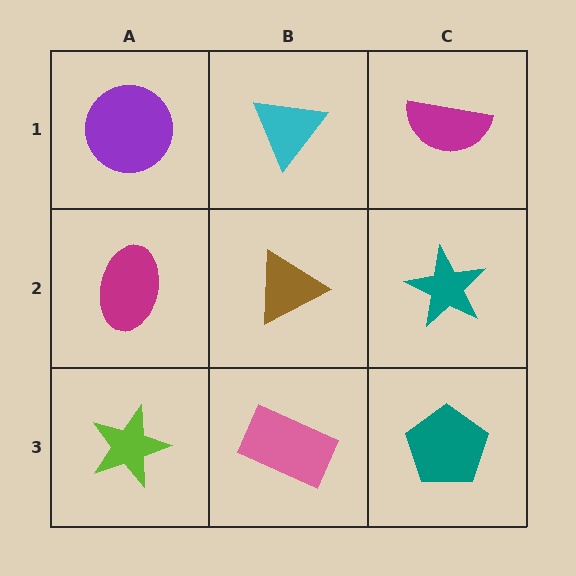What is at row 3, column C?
A teal pentagon.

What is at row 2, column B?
A brown triangle.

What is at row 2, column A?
A magenta ellipse.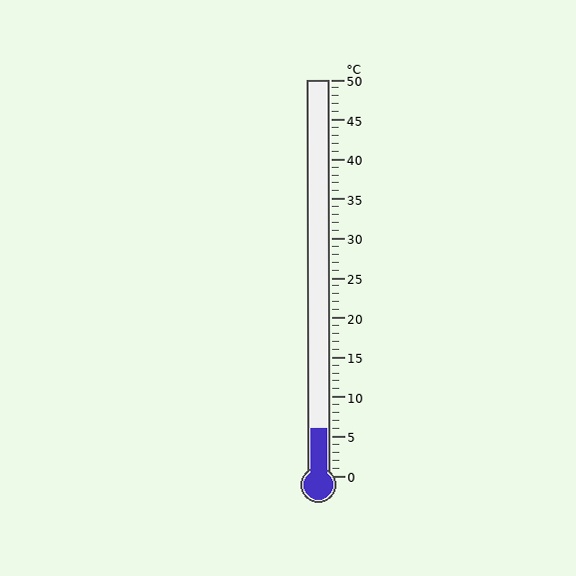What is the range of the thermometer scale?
The thermometer scale ranges from 0°C to 50°C.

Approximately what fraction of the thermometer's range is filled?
The thermometer is filled to approximately 10% of its range.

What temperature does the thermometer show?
The thermometer shows approximately 6°C.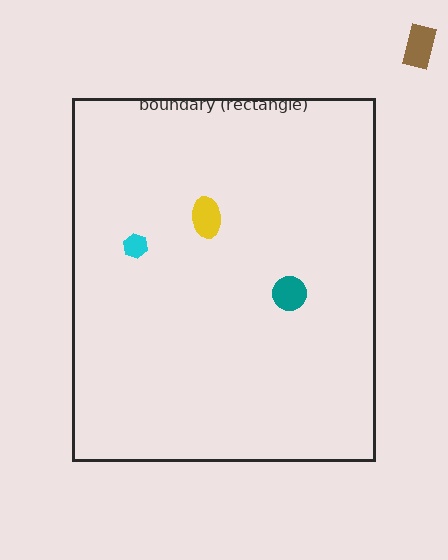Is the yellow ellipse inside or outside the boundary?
Inside.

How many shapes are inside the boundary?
3 inside, 1 outside.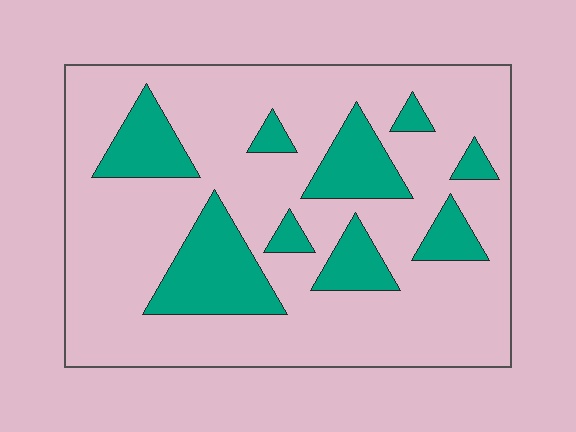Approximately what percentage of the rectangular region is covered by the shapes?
Approximately 25%.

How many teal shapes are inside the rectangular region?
9.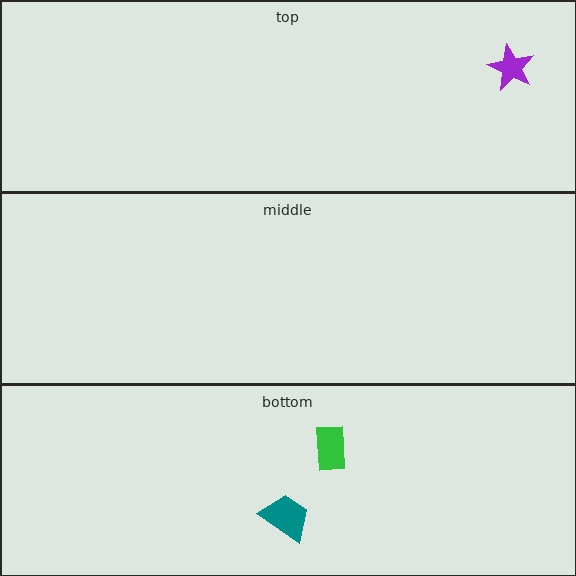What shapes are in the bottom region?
The green rectangle, the teal trapezoid.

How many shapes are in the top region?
1.